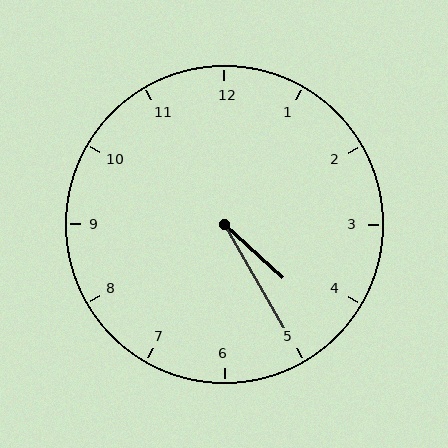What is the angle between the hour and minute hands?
Approximately 18 degrees.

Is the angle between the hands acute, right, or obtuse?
It is acute.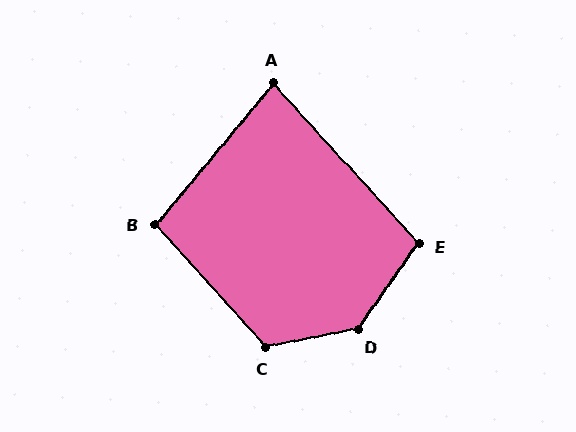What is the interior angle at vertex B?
Approximately 98 degrees (obtuse).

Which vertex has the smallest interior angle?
A, at approximately 82 degrees.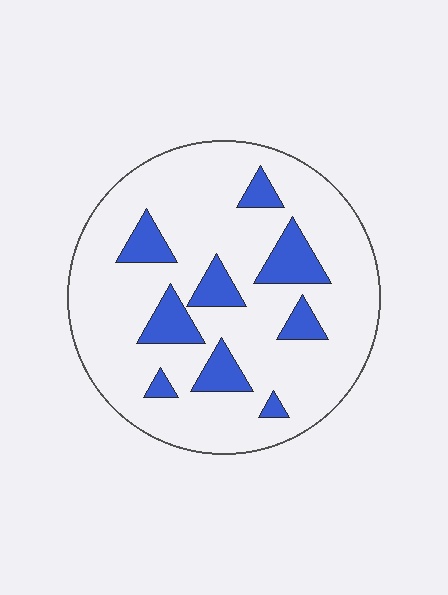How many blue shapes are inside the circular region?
9.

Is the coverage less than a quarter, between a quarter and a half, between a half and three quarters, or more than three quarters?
Less than a quarter.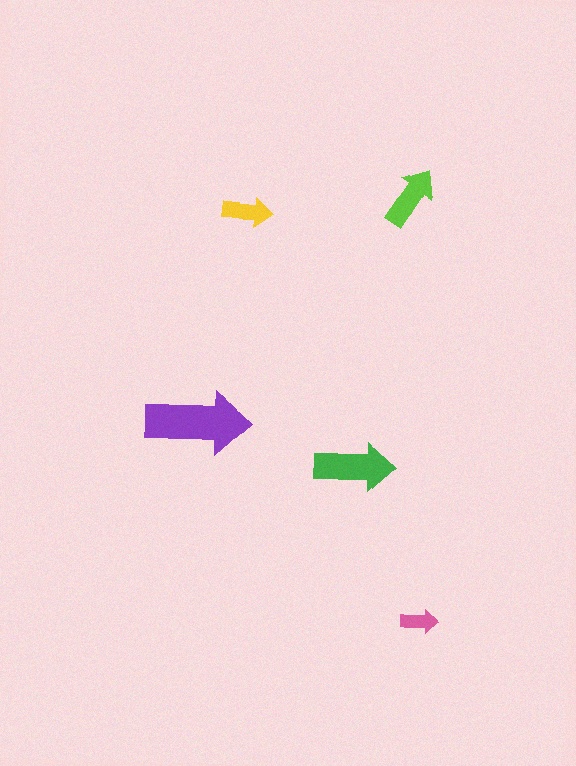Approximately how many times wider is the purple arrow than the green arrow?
About 1.5 times wider.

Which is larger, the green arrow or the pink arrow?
The green one.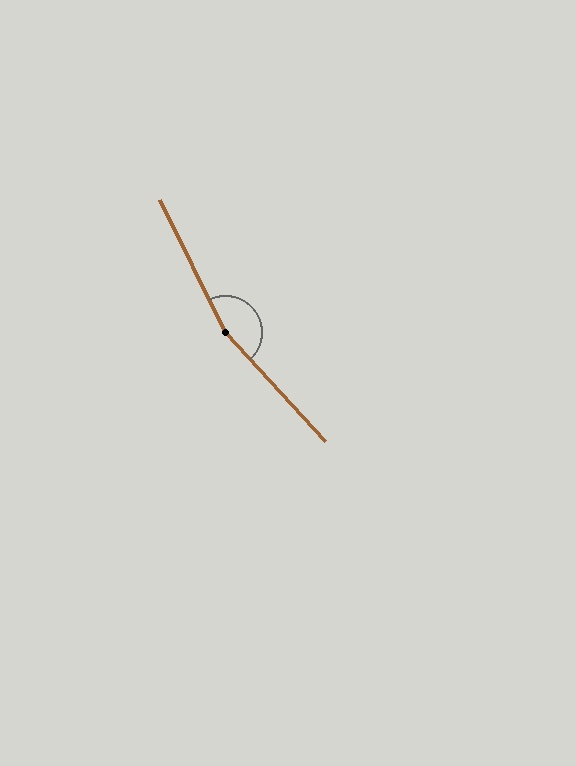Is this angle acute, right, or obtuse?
It is obtuse.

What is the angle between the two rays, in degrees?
Approximately 164 degrees.